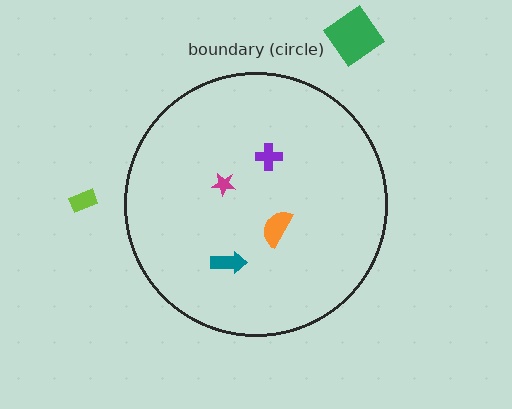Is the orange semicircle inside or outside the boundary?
Inside.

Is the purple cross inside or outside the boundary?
Inside.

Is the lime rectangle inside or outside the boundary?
Outside.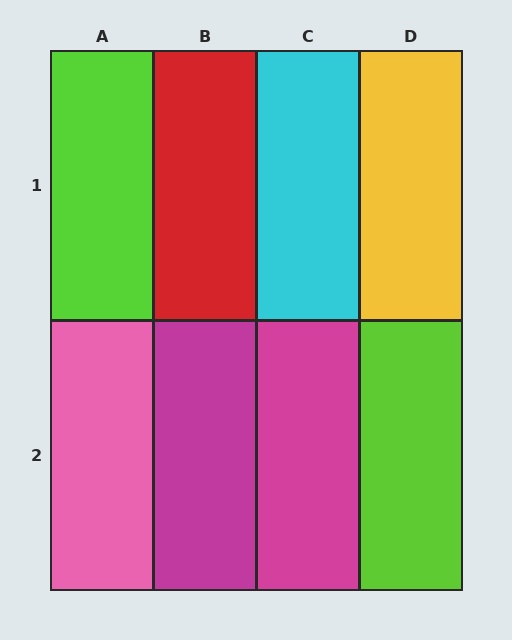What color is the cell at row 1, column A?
Lime.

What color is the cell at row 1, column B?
Red.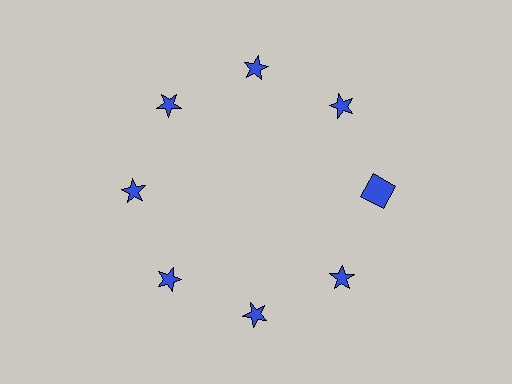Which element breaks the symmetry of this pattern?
The blue square at roughly the 3 o'clock position breaks the symmetry. All other shapes are blue stars.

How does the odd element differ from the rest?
It has a different shape: square instead of star.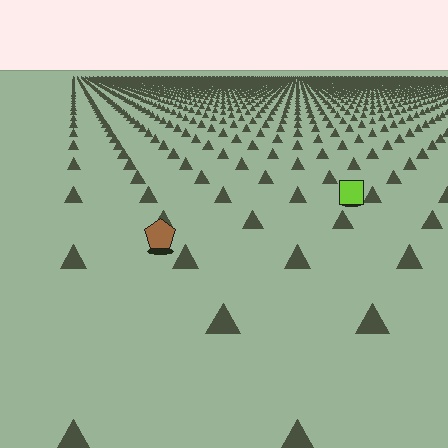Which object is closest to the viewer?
The brown pentagon is closest. The texture marks near it are larger and more spread out.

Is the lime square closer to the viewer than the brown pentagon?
No. The brown pentagon is closer — you can tell from the texture gradient: the ground texture is coarser near it.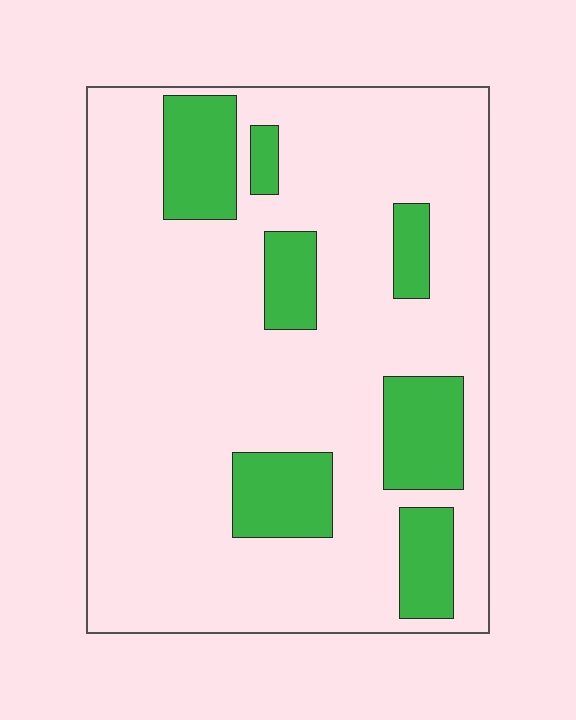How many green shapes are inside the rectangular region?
7.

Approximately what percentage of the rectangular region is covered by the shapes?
Approximately 20%.